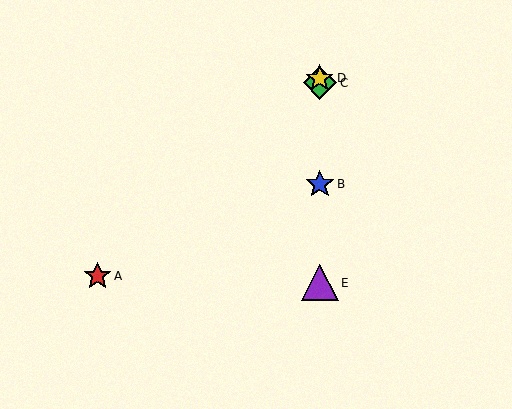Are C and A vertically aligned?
No, C is at x≈320 and A is at x≈98.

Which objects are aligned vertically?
Objects B, C, D, E are aligned vertically.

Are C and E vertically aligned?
Yes, both are at x≈320.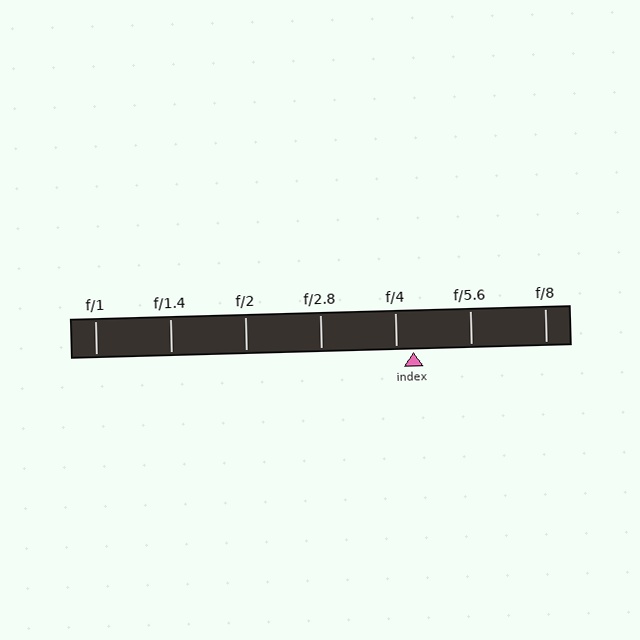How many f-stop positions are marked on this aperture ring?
There are 7 f-stop positions marked.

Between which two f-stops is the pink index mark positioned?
The index mark is between f/4 and f/5.6.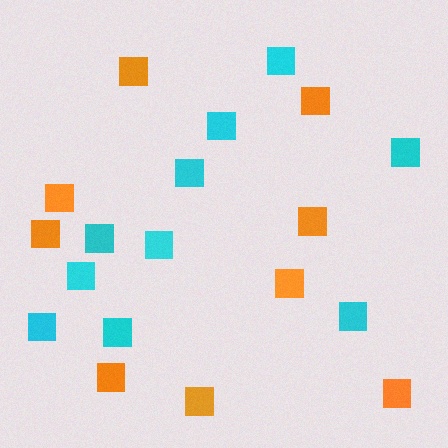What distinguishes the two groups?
There are 2 groups: one group of orange squares (9) and one group of cyan squares (10).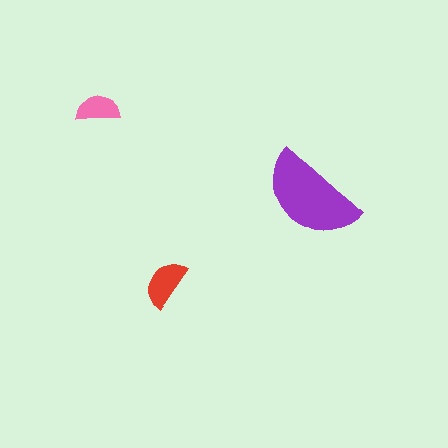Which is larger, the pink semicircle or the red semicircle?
The red one.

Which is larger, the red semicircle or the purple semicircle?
The purple one.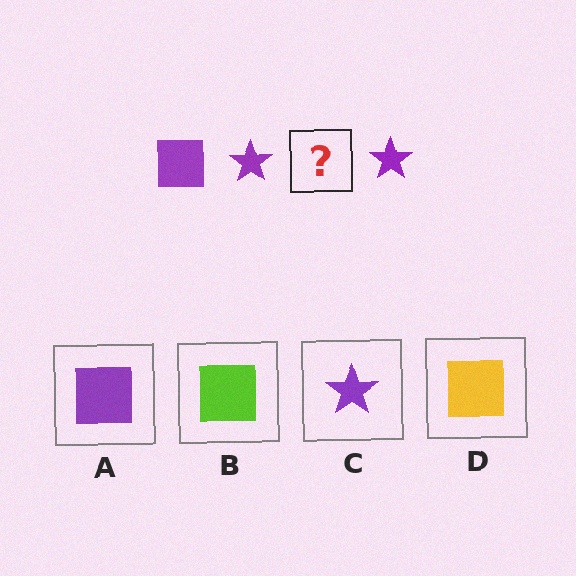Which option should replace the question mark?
Option A.